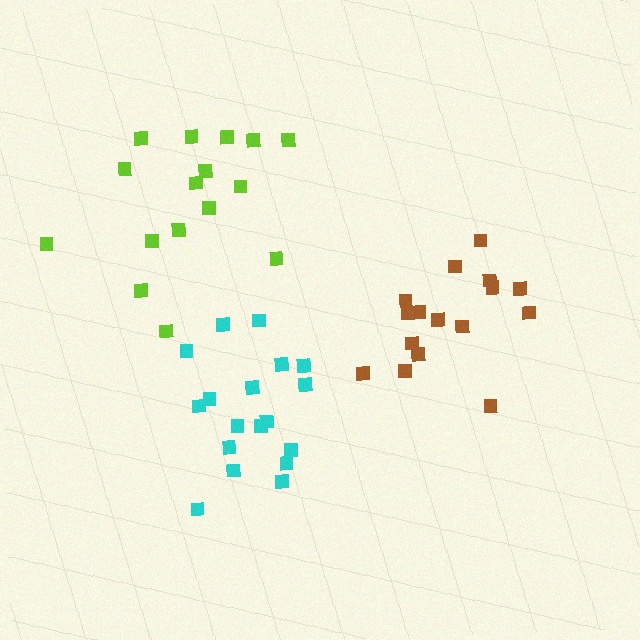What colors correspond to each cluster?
The clusters are colored: brown, cyan, lime.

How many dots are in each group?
Group 1: 16 dots, Group 2: 18 dots, Group 3: 16 dots (50 total).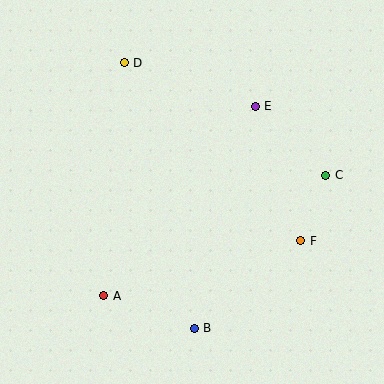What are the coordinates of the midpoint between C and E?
The midpoint between C and E is at (291, 141).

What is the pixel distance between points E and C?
The distance between E and C is 98 pixels.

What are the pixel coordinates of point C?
Point C is at (326, 175).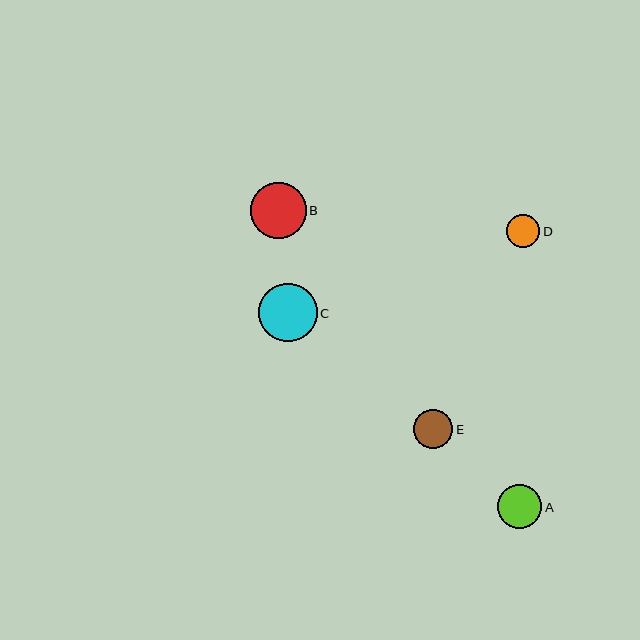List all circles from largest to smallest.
From largest to smallest: C, B, A, E, D.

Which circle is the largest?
Circle C is the largest with a size of approximately 58 pixels.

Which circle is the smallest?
Circle D is the smallest with a size of approximately 33 pixels.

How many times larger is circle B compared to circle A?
Circle B is approximately 1.3 times the size of circle A.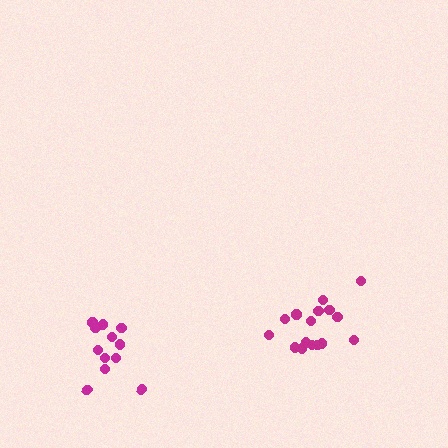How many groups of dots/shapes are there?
There are 2 groups.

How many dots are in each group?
Group 1: 16 dots, Group 2: 12 dots (28 total).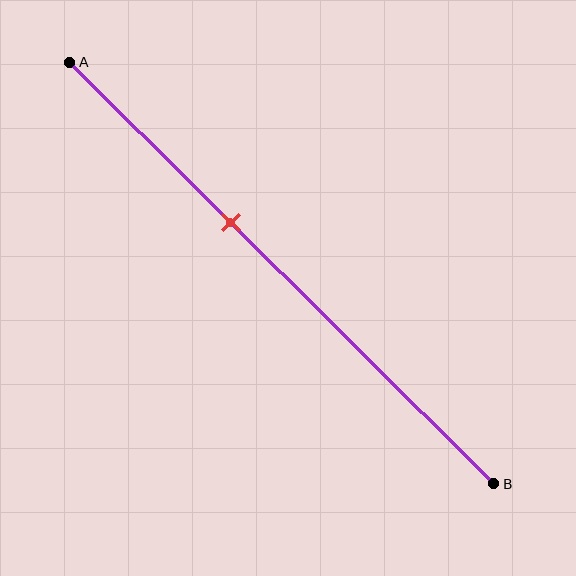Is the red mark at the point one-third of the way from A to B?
No, the mark is at about 40% from A, not at the 33% one-third point.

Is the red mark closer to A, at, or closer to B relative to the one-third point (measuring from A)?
The red mark is closer to point B than the one-third point of segment AB.